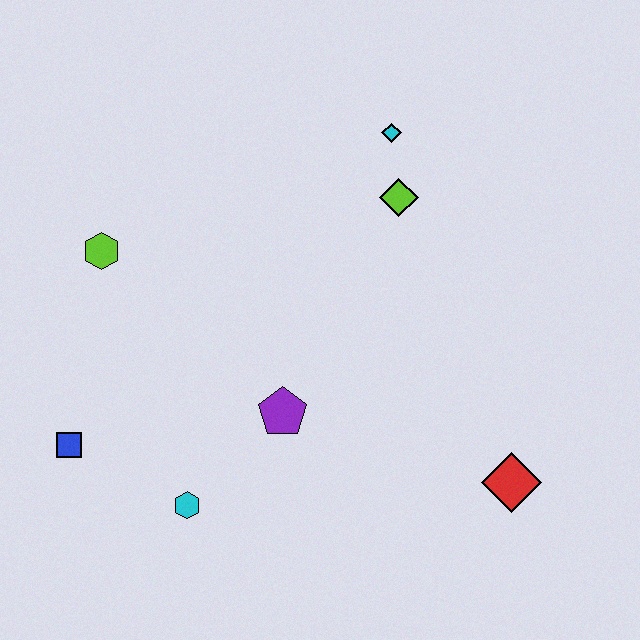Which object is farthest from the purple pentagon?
The cyan diamond is farthest from the purple pentagon.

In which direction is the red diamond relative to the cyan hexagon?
The red diamond is to the right of the cyan hexagon.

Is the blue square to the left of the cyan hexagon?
Yes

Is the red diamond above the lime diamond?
No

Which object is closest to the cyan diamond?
The lime diamond is closest to the cyan diamond.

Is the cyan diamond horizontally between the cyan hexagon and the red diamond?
Yes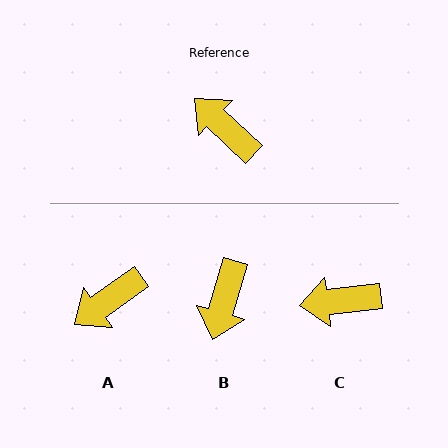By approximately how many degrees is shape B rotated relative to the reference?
Approximately 117 degrees counter-clockwise.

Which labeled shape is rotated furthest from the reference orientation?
B, about 117 degrees away.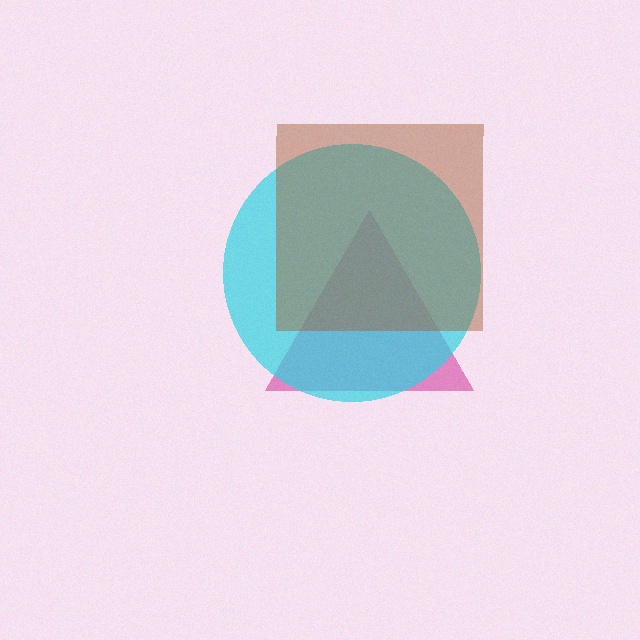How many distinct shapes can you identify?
There are 3 distinct shapes: a magenta triangle, a cyan circle, a brown square.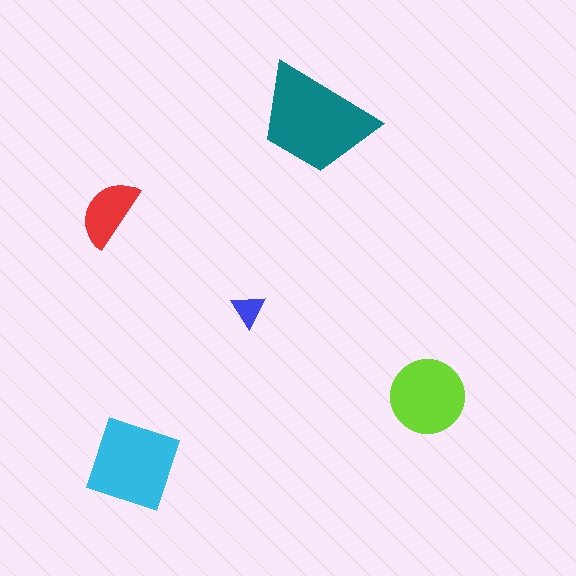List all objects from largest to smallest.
The teal trapezoid, the cyan diamond, the lime circle, the red semicircle, the blue triangle.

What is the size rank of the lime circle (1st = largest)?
3rd.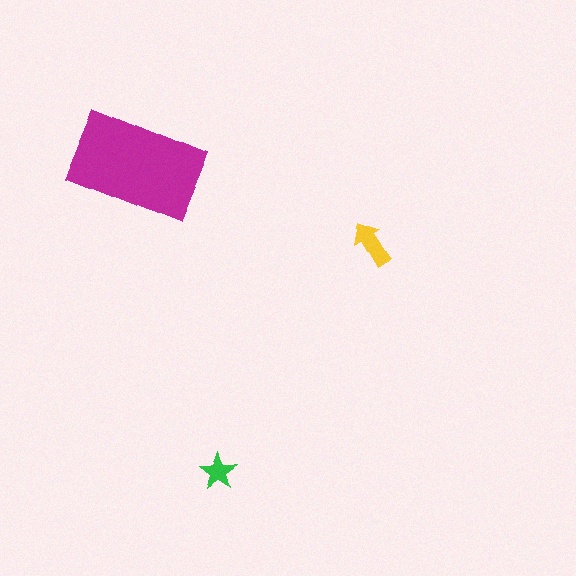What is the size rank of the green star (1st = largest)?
3rd.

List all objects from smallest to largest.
The green star, the yellow arrow, the magenta rectangle.